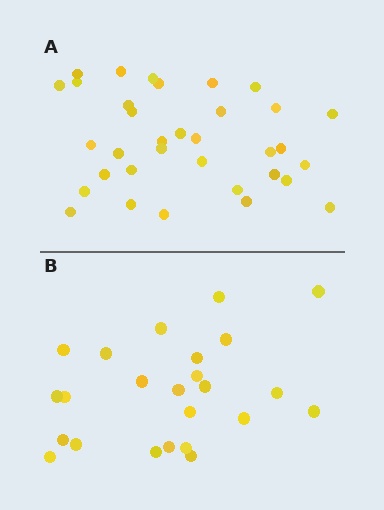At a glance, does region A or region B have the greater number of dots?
Region A (the top region) has more dots.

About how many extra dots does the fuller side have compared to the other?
Region A has roughly 10 or so more dots than region B.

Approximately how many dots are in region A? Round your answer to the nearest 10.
About 30 dots. (The exact count is 34, which rounds to 30.)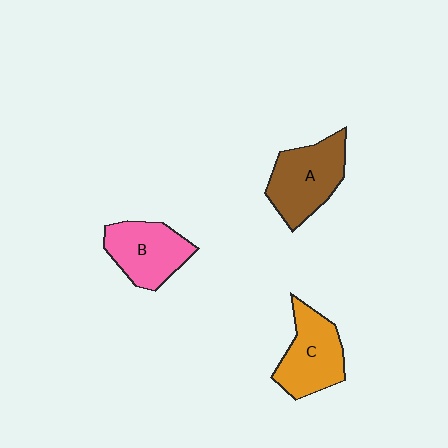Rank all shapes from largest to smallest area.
From largest to smallest: A (brown), C (orange), B (pink).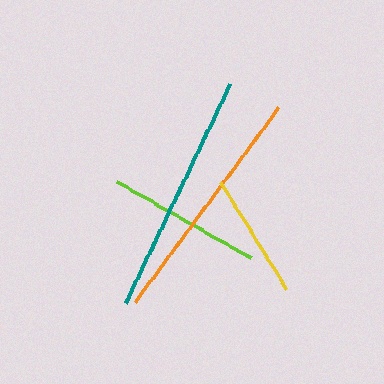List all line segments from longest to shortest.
From longest to shortest: teal, orange, lime, yellow.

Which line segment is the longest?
The teal line is the longest at approximately 243 pixels.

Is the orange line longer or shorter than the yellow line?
The orange line is longer than the yellow line.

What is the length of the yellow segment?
The yellow segment is approximately 125 pixels long.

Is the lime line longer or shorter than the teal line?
The teal line is longer than the lime line.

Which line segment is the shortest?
The yellow line is the shortest at approximately 125 pixels.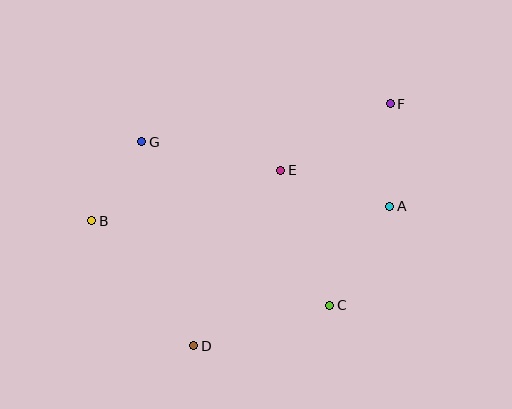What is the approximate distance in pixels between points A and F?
The distance between A and F is approximately 103 pixels.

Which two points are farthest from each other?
Points B and F are farthest from each other.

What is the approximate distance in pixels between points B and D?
The distance between B and D is approximately 162 pixels.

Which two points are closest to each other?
Points B and G are closest to each other.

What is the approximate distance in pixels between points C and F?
The distance between C and F is approximately 211 pixels.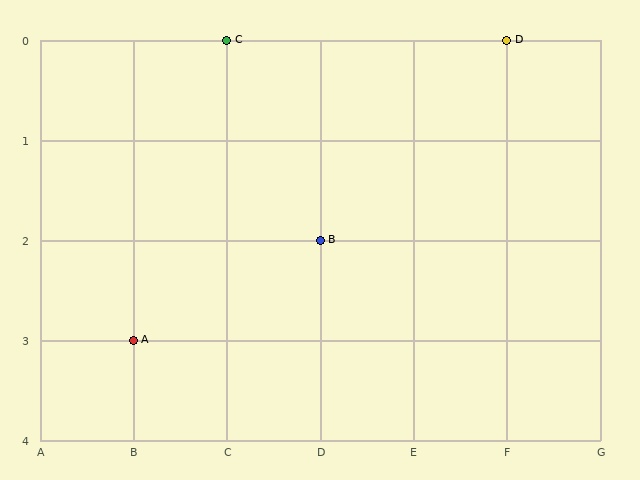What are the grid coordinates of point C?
Point C is at grid coordinates (C, 0).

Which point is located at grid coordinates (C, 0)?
Point C is at (C, 0).